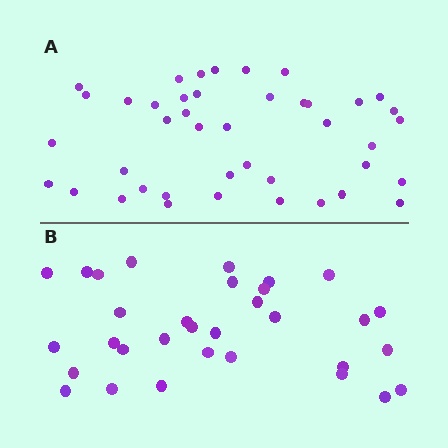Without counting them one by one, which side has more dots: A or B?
Region A (the top region) has more dots.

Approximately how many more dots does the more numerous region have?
Region A has roughly 10 or so more dots than region B.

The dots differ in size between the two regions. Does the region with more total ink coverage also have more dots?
No. Region B has more total ink coverage because its dots are larger, but region A actually contains more individual dots. Total area can be misleading — the number of items is what matters here.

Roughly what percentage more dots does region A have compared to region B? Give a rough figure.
About 30% more.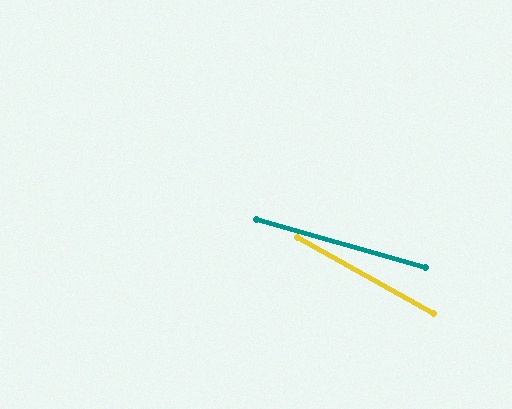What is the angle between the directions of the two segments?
Approximately 13 degrees.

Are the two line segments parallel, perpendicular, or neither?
Neither parallel nor perpendicular — they differ by about 13°.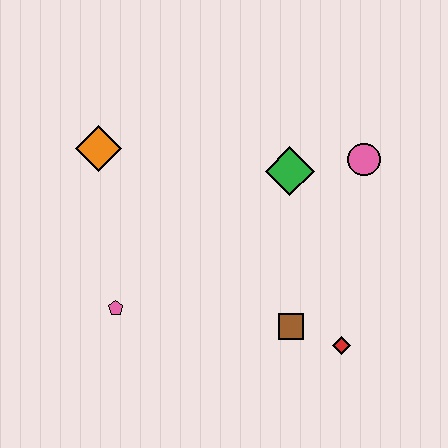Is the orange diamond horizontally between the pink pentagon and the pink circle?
No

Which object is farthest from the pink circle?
The pink pentagon is farthest from the pink circle.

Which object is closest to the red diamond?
The brown square is closest to the red diamond.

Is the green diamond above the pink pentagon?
Yes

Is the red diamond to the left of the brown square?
No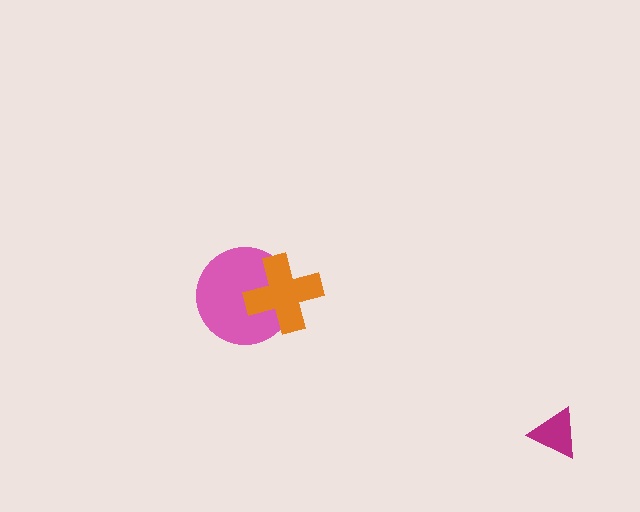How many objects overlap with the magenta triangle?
0 objects overlap with the magenta triangle.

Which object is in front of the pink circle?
The orange cross is in front of the pink circle.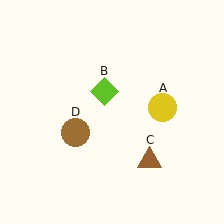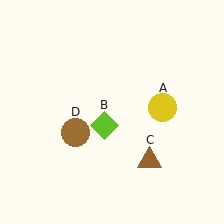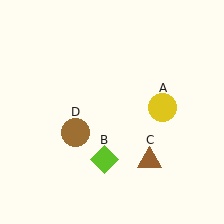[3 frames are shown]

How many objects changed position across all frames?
1 object changed position: lime diamond (object B).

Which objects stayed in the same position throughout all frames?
Yellow circle (object A) and brown triangle (object C) and brown circle (object D) remained stationary.